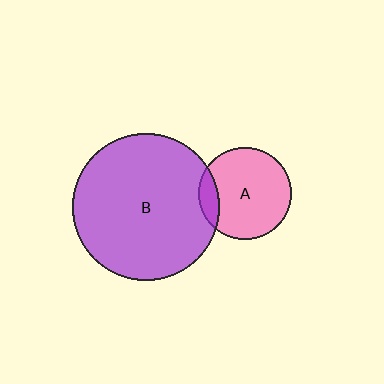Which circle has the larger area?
Circle B (purple).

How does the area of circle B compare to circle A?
Approximately 2.5 times.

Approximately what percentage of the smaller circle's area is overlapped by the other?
Approximately 15%.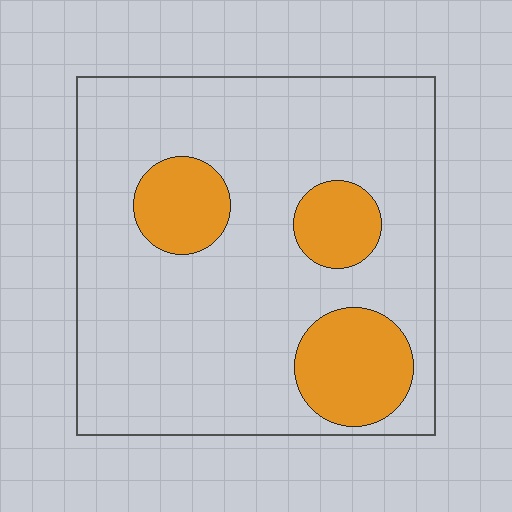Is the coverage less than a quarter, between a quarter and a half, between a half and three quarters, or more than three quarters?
Less than a quarter.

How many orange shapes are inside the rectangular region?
3.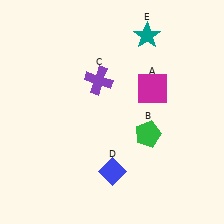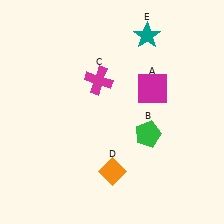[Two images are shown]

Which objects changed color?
C changed from purple to magenta. D changed from blue to orange.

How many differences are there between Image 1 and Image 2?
There are 2 differences between the two images.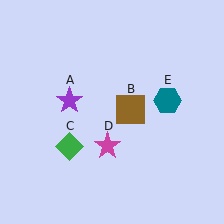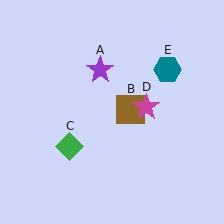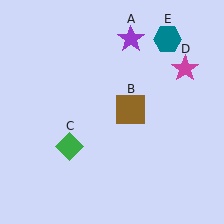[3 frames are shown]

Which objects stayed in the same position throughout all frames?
Brown square (object B) and green diamond (object C) remained stationary.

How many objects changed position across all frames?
3 objects changed position: purple star (object A), magenta star (object D), teal hexagon (object E).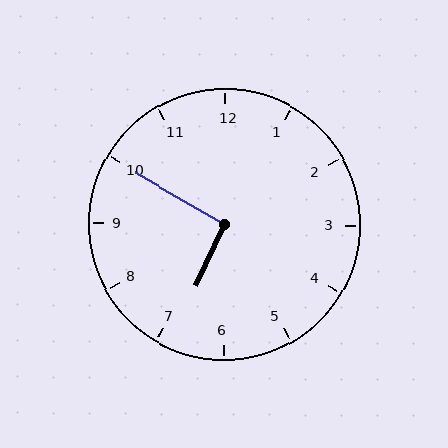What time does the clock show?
6:50.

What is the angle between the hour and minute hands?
Approximately 95 degrees.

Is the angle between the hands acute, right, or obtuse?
It is right.